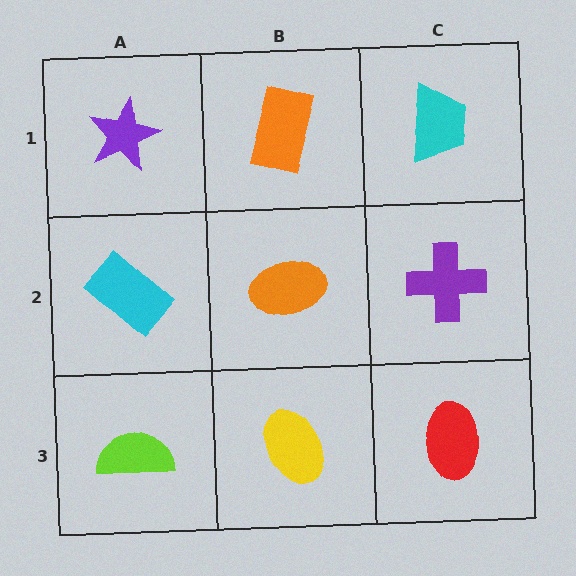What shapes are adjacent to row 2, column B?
An orange rectangle (row 1, column B), a yellow ellipse (row 3, column B), a cyan rectangle (row 2, column A), a purple cross (row 2, column C).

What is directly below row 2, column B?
A yellow ellipse.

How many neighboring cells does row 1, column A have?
2.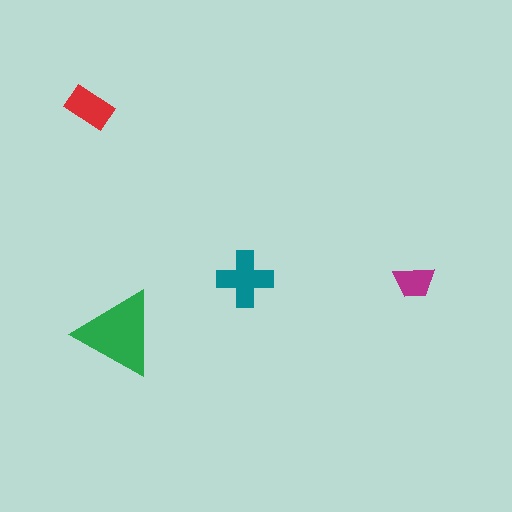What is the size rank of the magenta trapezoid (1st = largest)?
4th.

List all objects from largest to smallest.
The green triangle, the teal cross, the red rectangle, the magenta trapezoid.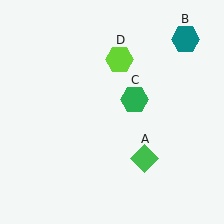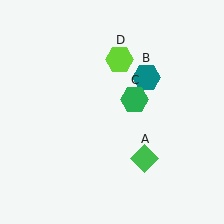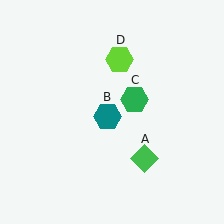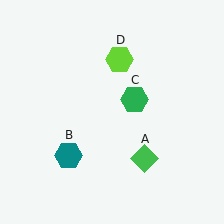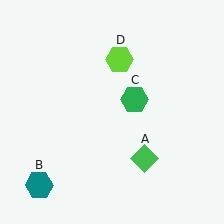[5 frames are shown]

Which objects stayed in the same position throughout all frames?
Green diamond (object A) and green hexagon (object C) and lime hexagon (object D) remained stationary.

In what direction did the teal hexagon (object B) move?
The teal hexagon (object B) moved down and to the left.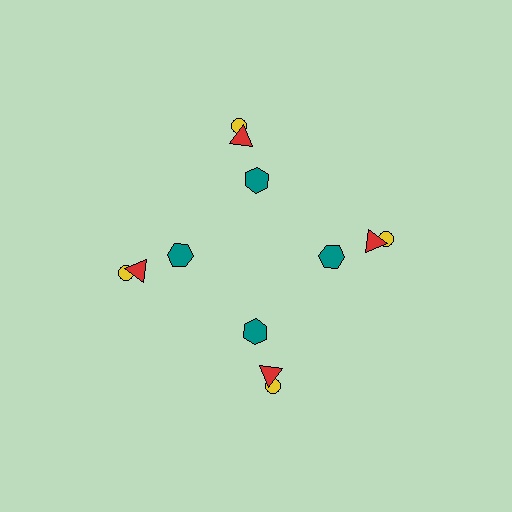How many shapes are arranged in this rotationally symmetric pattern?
There are 12 shapes, arranged in 4 groups of 3.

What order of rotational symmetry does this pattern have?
This pattern has 4-fold rotational symmetry.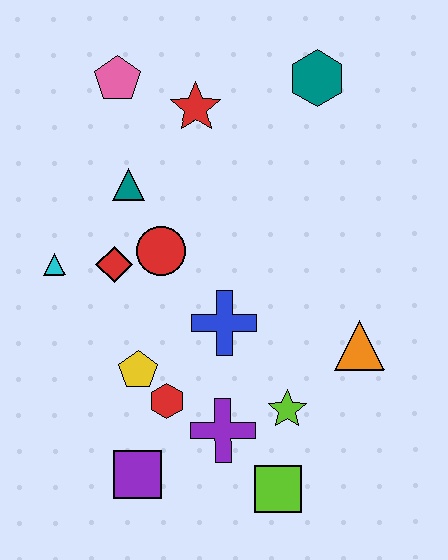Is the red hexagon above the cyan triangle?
No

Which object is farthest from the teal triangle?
The lime square is farthest from the teal triangle.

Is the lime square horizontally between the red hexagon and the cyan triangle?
No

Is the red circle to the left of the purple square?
No